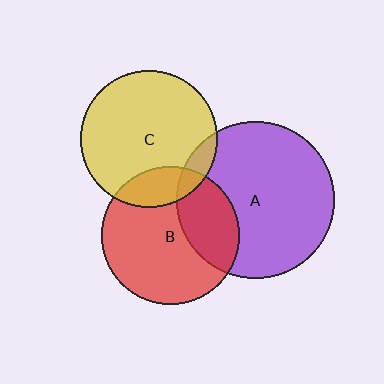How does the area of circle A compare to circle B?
Approximately 1.3 times.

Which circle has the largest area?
Circle A (purple).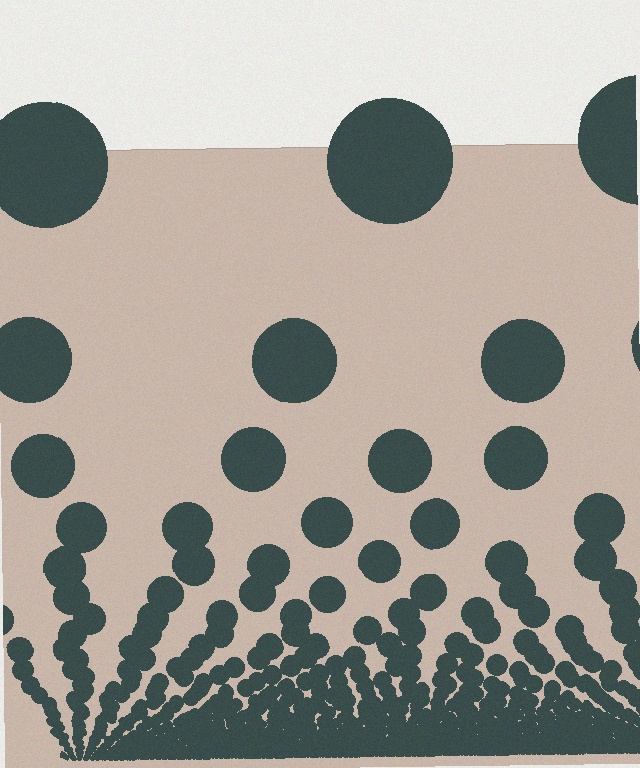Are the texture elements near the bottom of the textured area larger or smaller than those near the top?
Smaller. The gradient is inverted — elements near the bottom are smaller and denser.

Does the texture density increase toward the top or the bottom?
Density increases toward the bottom.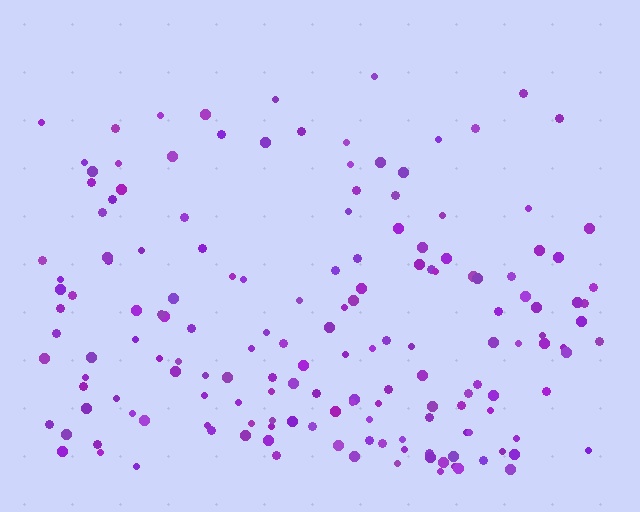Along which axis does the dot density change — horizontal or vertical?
Vertical.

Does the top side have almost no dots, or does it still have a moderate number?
Still a moderate number, just noticeably fewer than the bottom.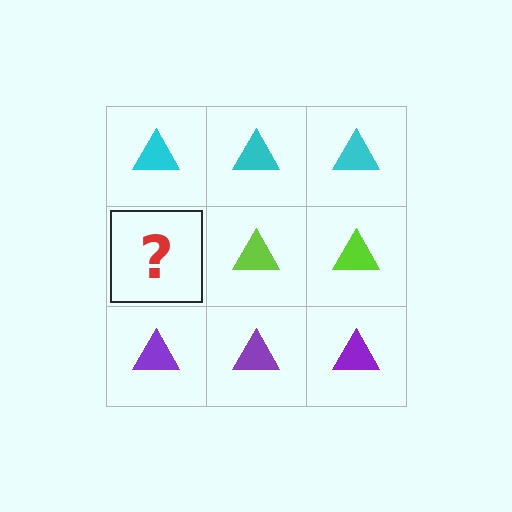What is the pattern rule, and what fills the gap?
The rule is that each row has a consistent color. The gap should be filled with a lime triangle.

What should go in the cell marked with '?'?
The missing cell should contain a lime triangle.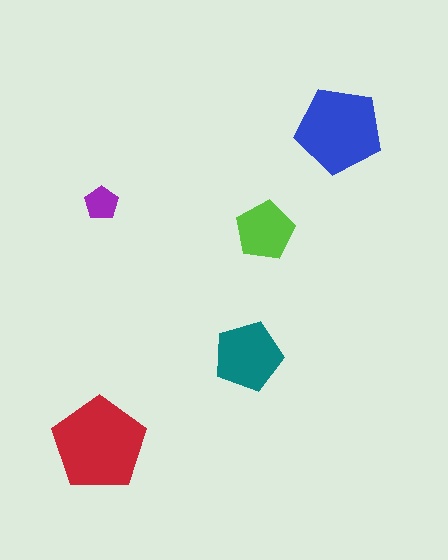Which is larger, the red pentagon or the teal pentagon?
The red one.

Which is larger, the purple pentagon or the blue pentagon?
The blue one.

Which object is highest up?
The blue pentagon is topmost.